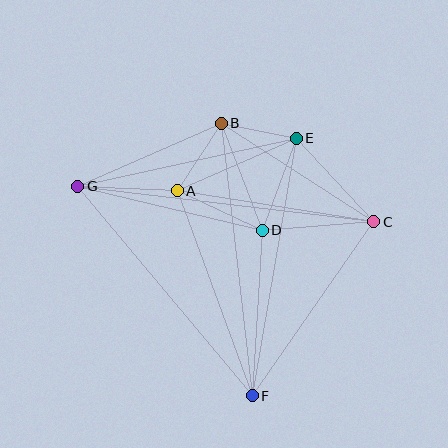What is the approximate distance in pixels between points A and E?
The distance between A and E is approximately 130 pixels.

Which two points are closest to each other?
Points B and E are closest to each other.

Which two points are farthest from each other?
Points C and G are farthest from each other.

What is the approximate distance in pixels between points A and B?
The distance between A and B is approximately 81 pixels.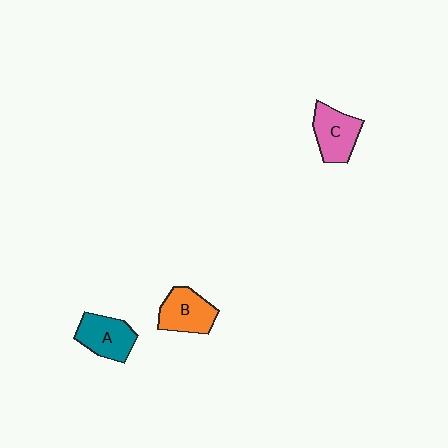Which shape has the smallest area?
Shape B (orange).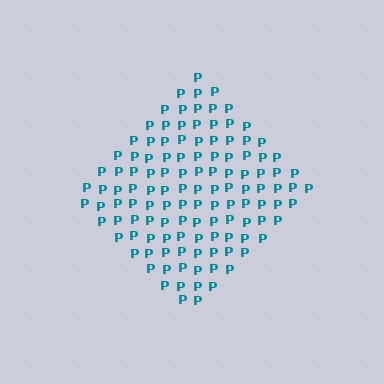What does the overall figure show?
The overall figure shows a diamond.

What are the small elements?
The small elements are letter P's.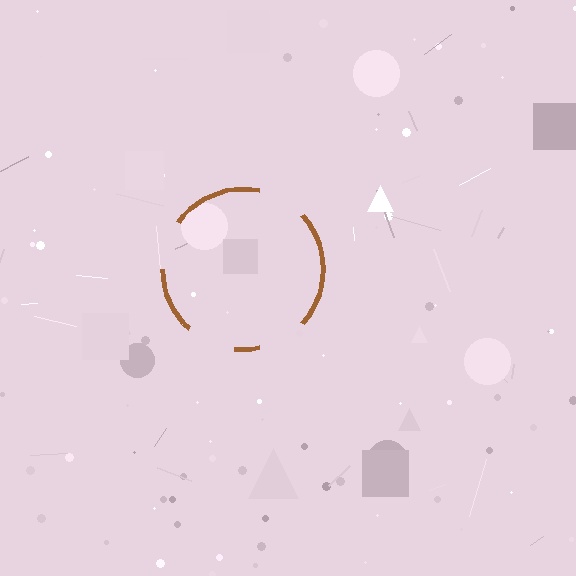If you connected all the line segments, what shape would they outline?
They would outline a circle.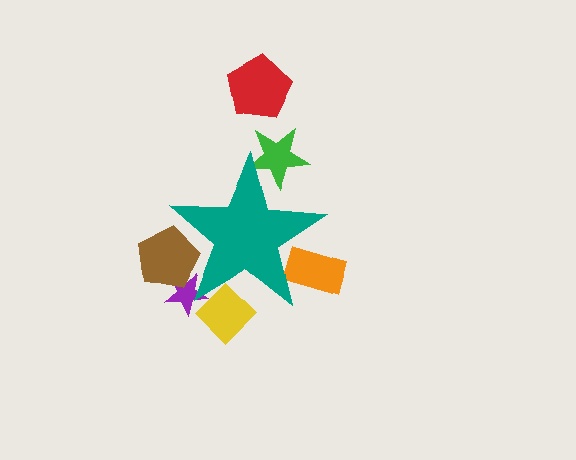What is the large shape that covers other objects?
A teal star.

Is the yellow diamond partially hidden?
Yes, the yellow diamond is partially hidden behind the teal star.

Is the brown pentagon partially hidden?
Yes, the brown pentagon is partially hidden behind the teal star.